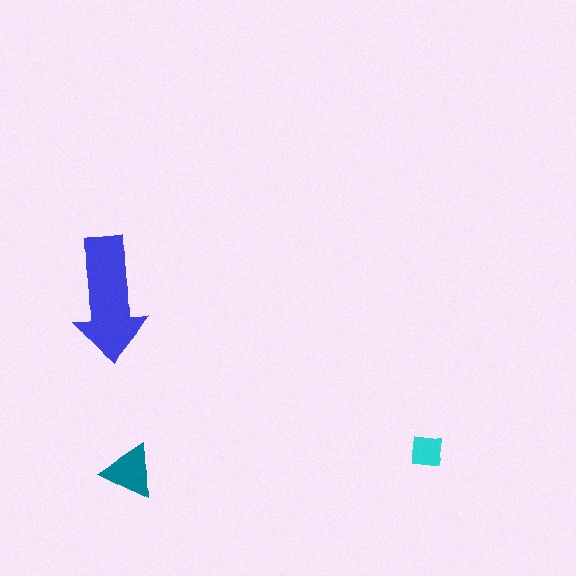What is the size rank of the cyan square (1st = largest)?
3rd.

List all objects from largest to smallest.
The blue arrow, the teal triangle, the cyan square.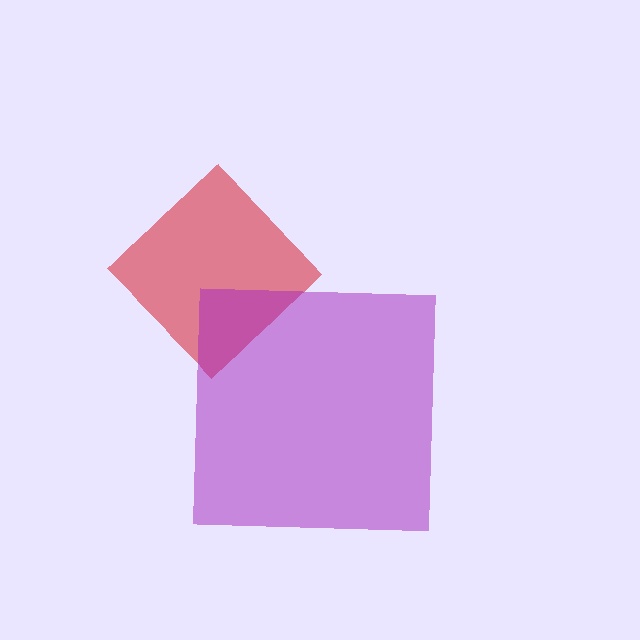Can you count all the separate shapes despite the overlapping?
Yes, there are 2 separate shapes.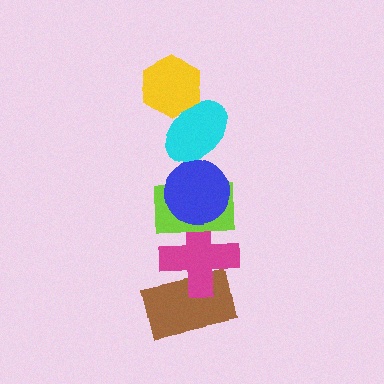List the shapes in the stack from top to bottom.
From top to bottom: the yellow hexagon, the cyan ellipse, the blue circle, the lime rectangle, the magenta cross, the brown rectangle.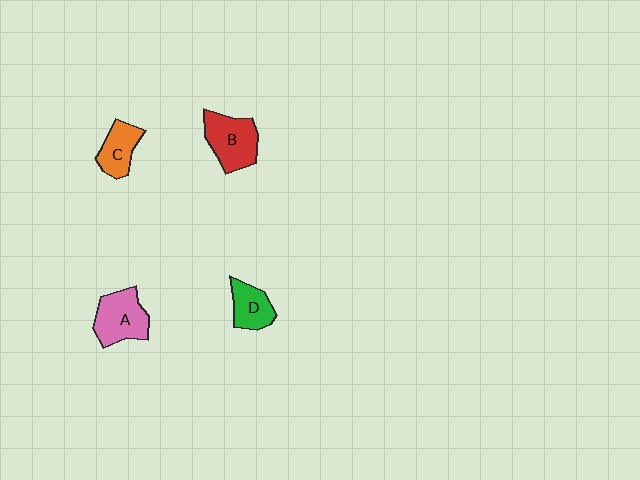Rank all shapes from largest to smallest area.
From largest to smallest: B (red), A (pink), C (orange), D (green).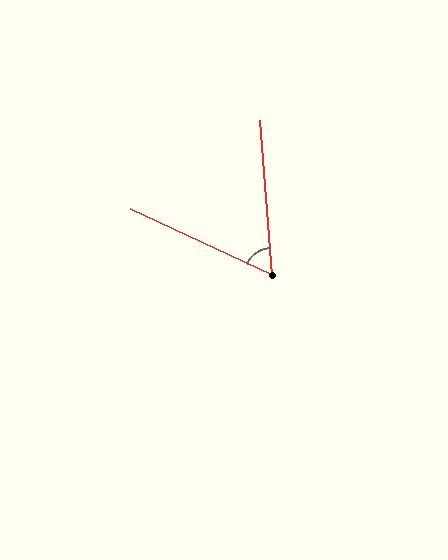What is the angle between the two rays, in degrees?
Approximately 61 degrees.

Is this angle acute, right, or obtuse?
It is acute.